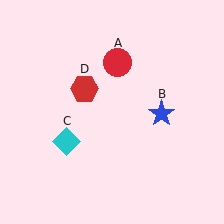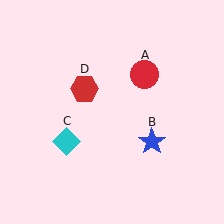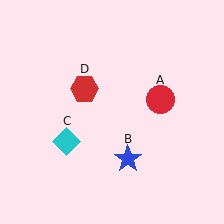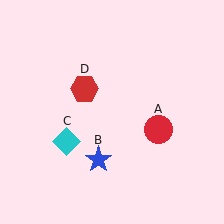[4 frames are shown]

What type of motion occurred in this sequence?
The red circle (object A), blue star (object B) rotated clockwise around the center of the scene.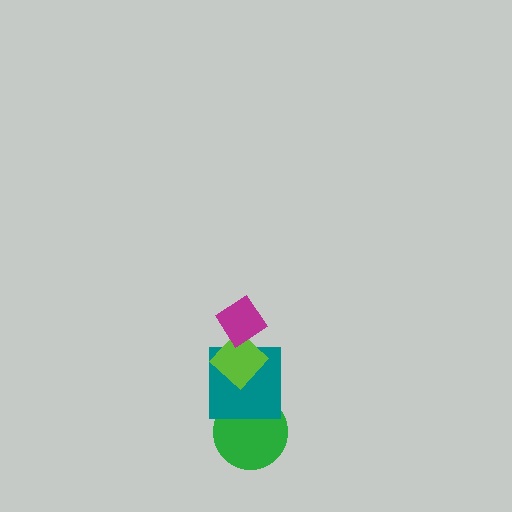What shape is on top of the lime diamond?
The magenta diamond is on top of the lime diamond.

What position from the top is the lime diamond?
The lime diamond is 2nd from the top.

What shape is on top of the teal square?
The lime diamond is on top of the teal square.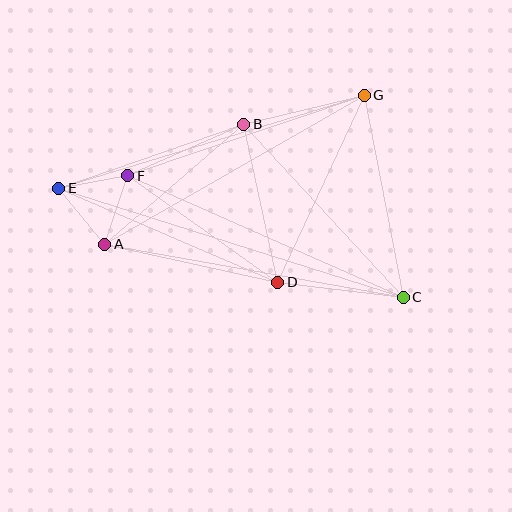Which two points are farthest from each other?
Points C and E are farthest from each other.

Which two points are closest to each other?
Points E and F are closest to each other.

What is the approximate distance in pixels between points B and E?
The distance between B and E is approximately 196 pixels.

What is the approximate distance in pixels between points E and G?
The distance between E and G is approximately 320 pixels.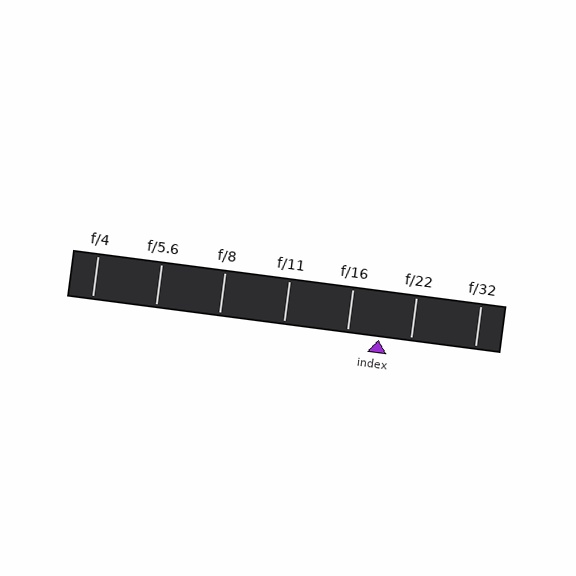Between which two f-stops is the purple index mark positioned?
The index mark is between f/16 and f/22.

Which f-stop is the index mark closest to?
The index mark is closest to f/16.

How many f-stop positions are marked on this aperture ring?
There are 7 f-stop positions marked.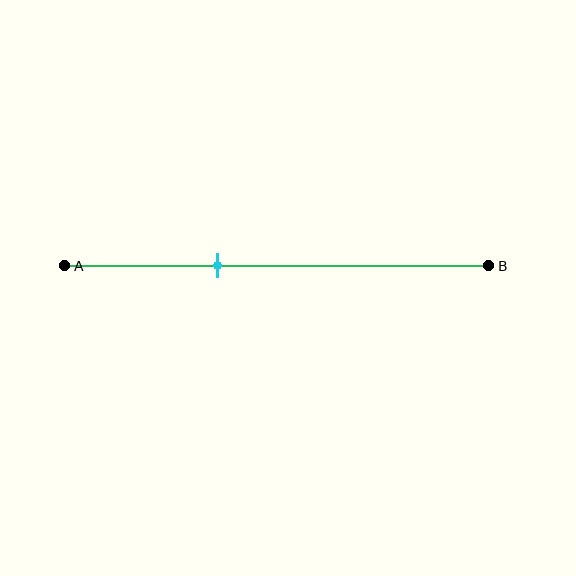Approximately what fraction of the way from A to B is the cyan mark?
The cyan mark is approximately 35% of the way from A to B.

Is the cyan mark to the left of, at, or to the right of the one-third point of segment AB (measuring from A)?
The cyan mark is approximately at the one-third point of segment AB.